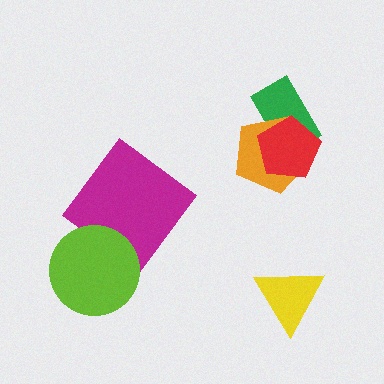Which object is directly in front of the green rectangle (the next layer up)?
The orange pentagon is directly in front of the green rectangle.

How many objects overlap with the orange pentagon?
2 objects overlap with the orange pentagon.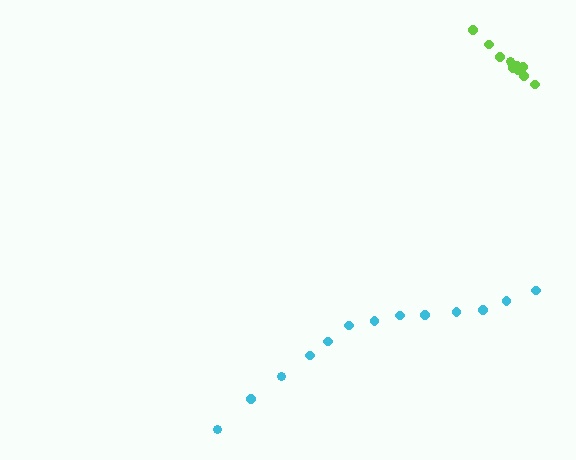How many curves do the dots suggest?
There are 2 distinct paths.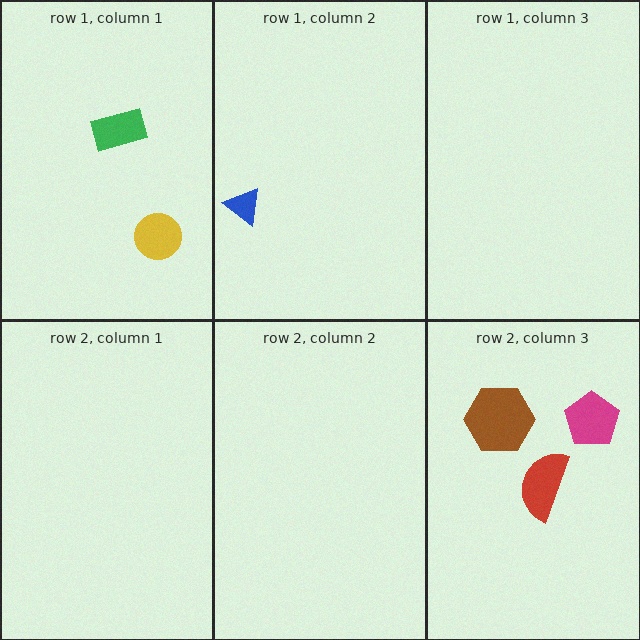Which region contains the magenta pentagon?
The row 2, column 3 region.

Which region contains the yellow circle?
The row 1, column 1 region.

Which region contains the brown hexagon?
The row 2, column 3 region.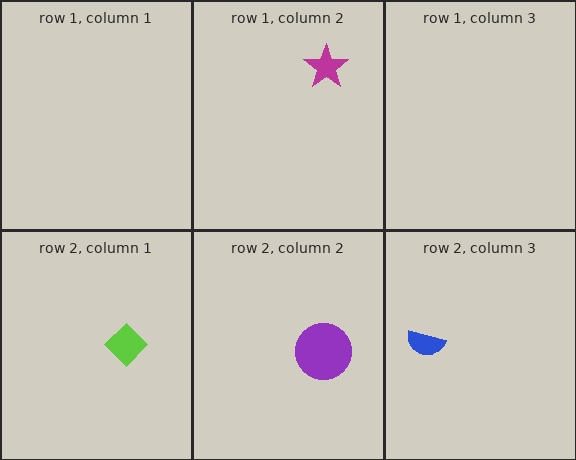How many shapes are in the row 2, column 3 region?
1.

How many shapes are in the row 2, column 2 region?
1.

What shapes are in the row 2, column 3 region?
The blue semicircle.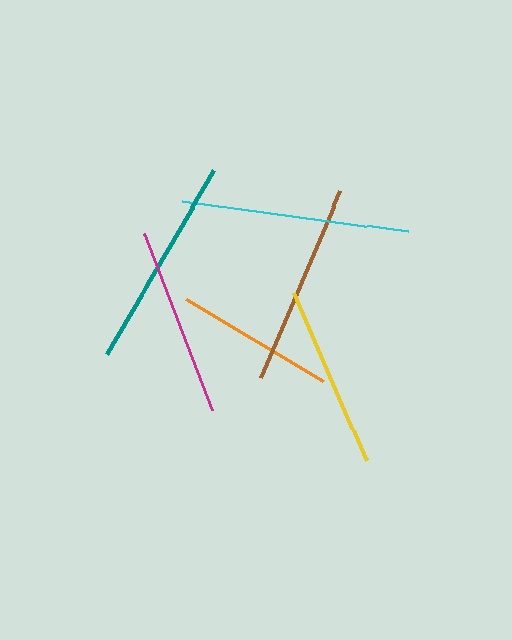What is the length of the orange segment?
The orange segment is approximately 160 pixels long.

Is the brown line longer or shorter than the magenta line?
The brown line is longer than the magenta line.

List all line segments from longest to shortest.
From longest to shortest: cyan, teal, brown, magenta, yellow, orange.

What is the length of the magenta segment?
The magenta segment is approximately 190 pixels long.